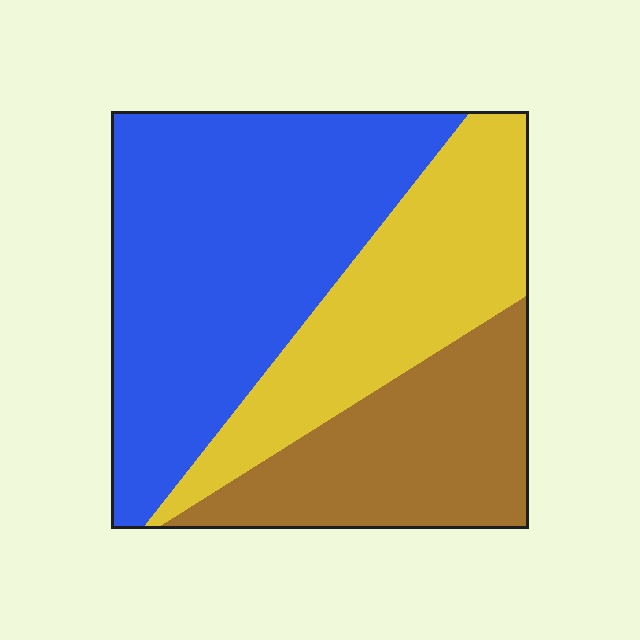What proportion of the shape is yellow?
Yellow covers 28% of the shape.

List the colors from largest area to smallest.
From largest to smallest: blue, yellow, brown.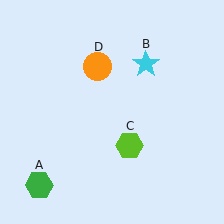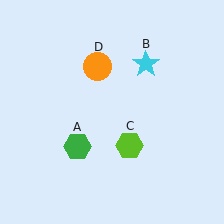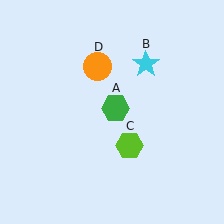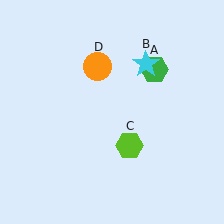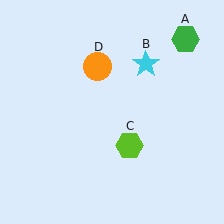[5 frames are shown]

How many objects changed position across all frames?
1 object changed position: green hexagon (object A).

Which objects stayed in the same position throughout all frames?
Cyan star (object B) and lime hexagon (object C) and orange circle (object D) remained stationary.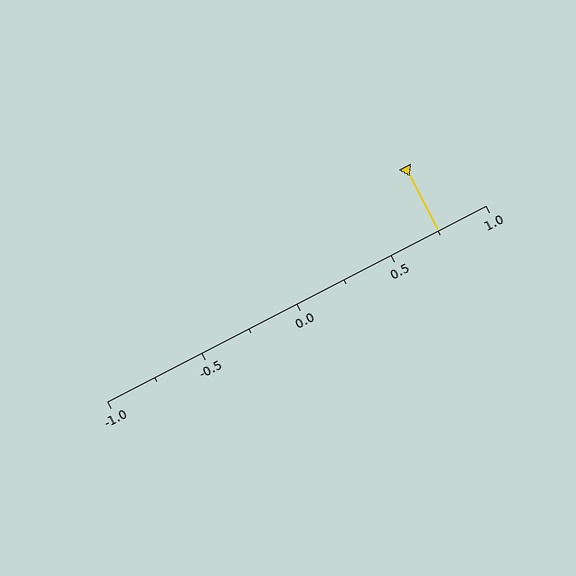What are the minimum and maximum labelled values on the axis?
The axis runs from -1.0 to 1.0.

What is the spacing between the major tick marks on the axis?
The major ticks are spaced 0.5 apart.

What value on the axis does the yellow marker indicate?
The marker indicates approximately 0.75.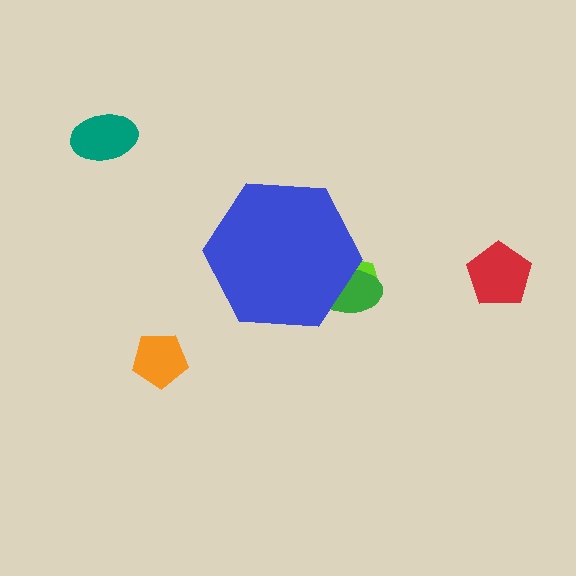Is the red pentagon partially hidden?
No, the red pentagon is fully visible.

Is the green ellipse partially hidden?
Yes, the green ellipse is partially hidden behind the blue hexagon.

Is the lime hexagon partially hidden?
Yes, the lime hexagon is partially hidden behind the blue hexagon.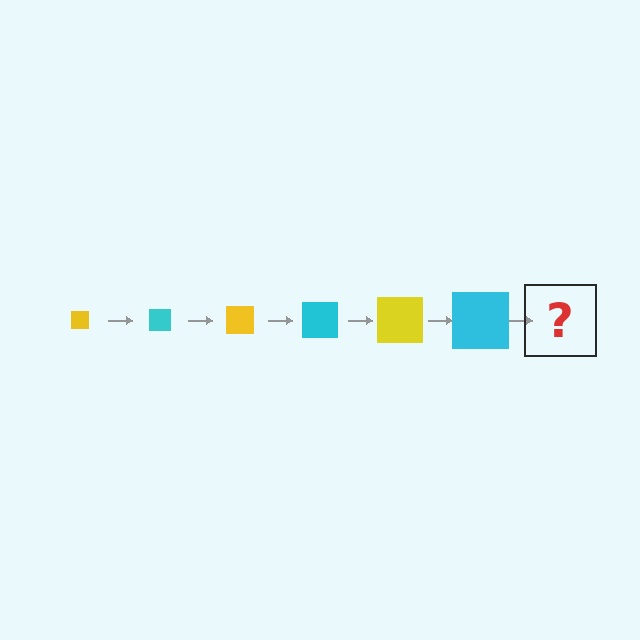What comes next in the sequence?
The next element should be a yellow square, larger than the previous one.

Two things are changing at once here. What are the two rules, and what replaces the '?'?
The two rules are that the square grows larger each step and the color cycles through yellow and cyan. The '?' should be a yellow square, larger than the previous one.